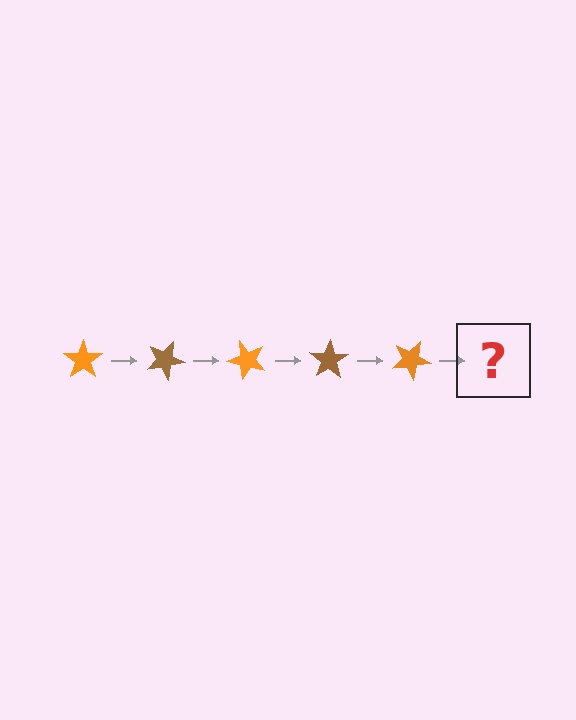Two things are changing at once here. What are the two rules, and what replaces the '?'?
The two rules are that it rotates 25 degrees each step and the color cycles through orange and brown. The '?' should be a brown star, rotated 125 degrees from the start.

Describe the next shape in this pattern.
It should be a brown star, rotated 125 degrees from the start.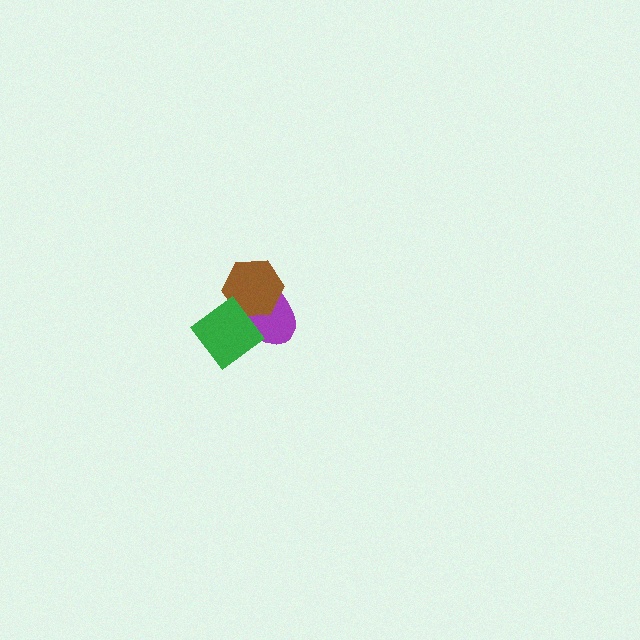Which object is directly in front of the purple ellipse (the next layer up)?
The brown hexagon is directly in front of the purple ellipse.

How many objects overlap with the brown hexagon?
2 objects overlap with the brown hexagon.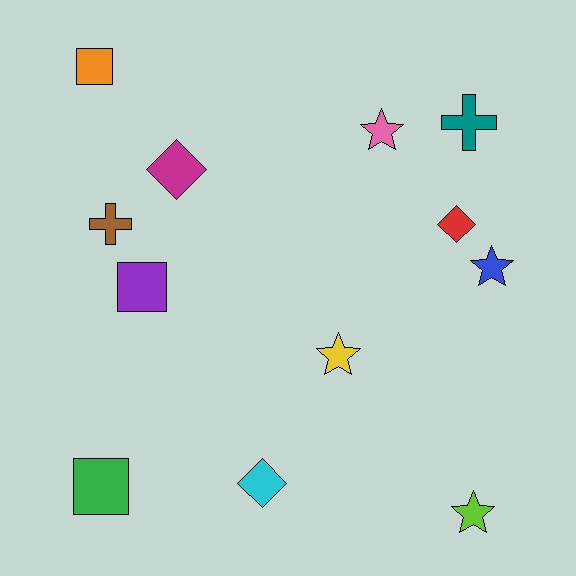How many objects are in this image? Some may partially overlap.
There are 12 objects.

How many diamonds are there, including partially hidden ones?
There are 3 diamonds.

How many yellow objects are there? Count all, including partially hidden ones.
There is 1 yellow object.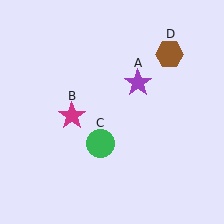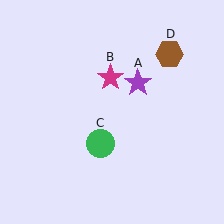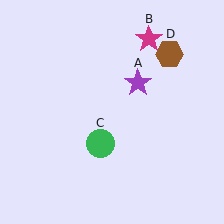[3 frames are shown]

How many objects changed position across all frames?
1 object changed position: magenta star (object B).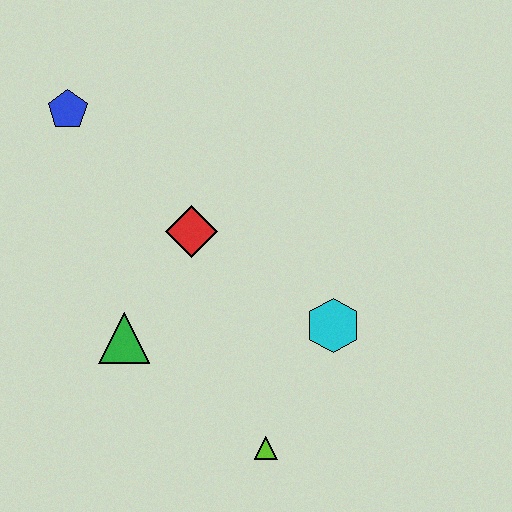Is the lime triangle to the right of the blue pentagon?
Yes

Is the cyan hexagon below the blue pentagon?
Yes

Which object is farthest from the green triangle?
The blue pentagon is farthest from the green triangle.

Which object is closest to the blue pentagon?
The red diamond is closest to the blue pentagon.